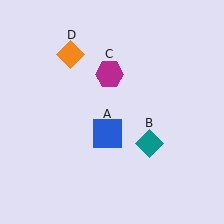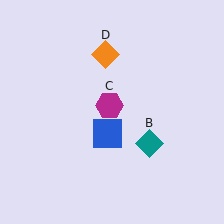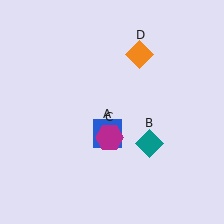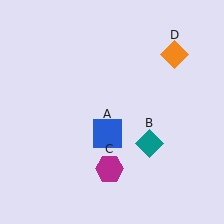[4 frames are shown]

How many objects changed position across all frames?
2 objects changed position: magenta hexagon (object C), orange diamond (object D).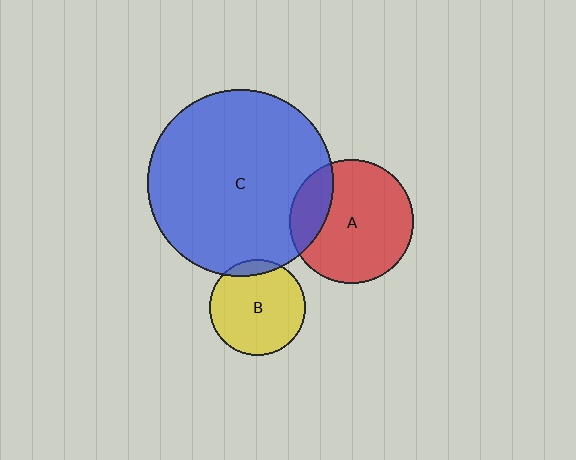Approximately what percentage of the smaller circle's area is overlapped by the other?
Approximately 10%.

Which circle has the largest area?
Circle C (blue).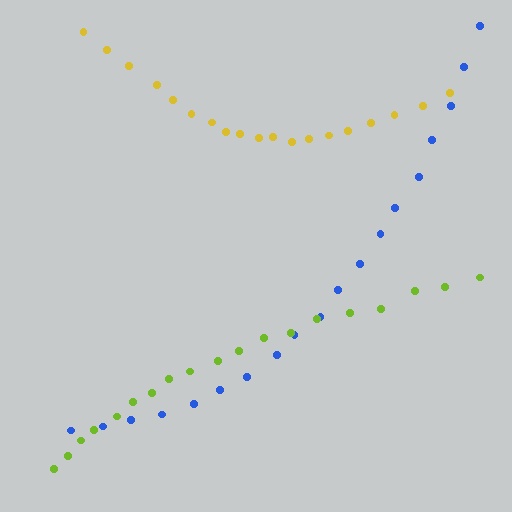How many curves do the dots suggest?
There are 3 distinct paths.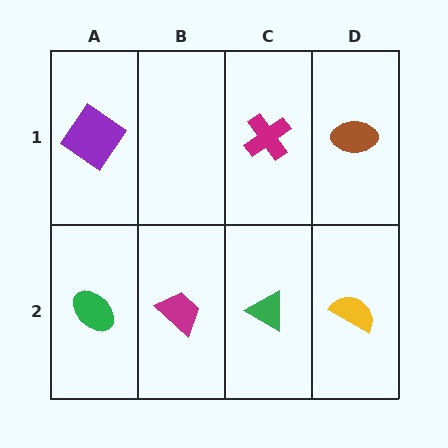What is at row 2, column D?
A yellow semicircle.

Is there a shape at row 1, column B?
No, that cell is empty.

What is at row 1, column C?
A magenta cross.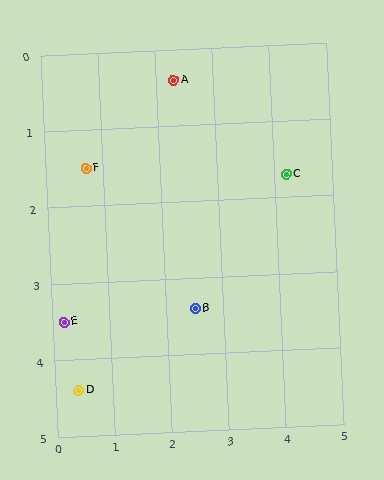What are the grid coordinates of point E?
Point E is at approximately (0.2, 3.5).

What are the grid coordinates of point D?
Point D is at approximately (0.4, 4.4).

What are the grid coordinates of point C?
Point C is at approximately (4.2, 1.7).